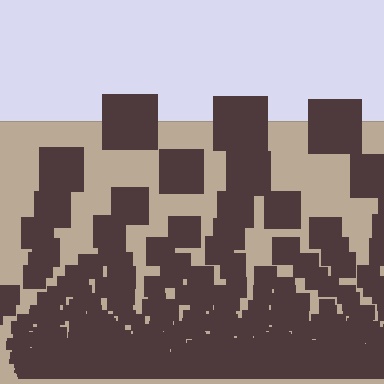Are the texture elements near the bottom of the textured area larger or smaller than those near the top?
Smaller. The gradient is inverted — elements near the bottom are smaller and denser.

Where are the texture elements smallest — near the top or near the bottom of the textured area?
Near the bottom.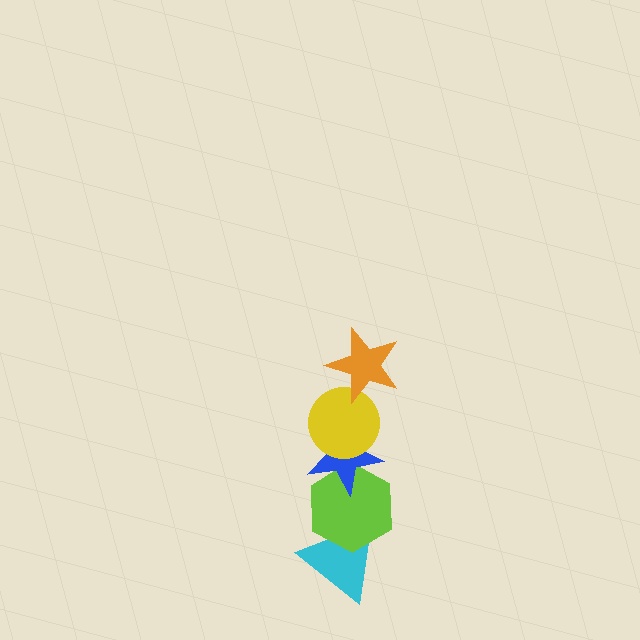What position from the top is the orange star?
The orange star is 1st from the top.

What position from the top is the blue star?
The blue star is 3rd from the top.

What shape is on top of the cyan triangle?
The lime hexagon is on top of the cyan triangle.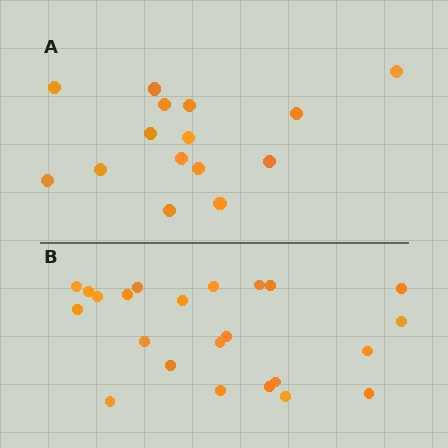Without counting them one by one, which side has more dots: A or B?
Region B (the bottom region) has more dots.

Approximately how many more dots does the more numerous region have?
Region B has roughly 8 or so more dots than region A.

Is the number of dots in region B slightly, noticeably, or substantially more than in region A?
Region B has substantially more. The ratio is roughly 1.5 to 1.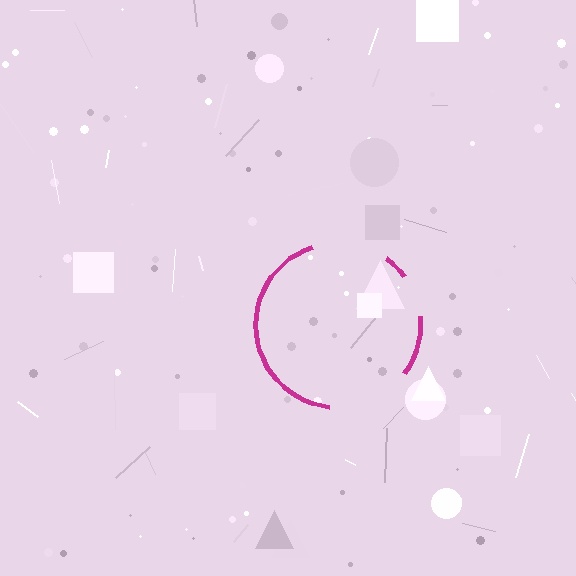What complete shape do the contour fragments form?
The contour fragments form a circle.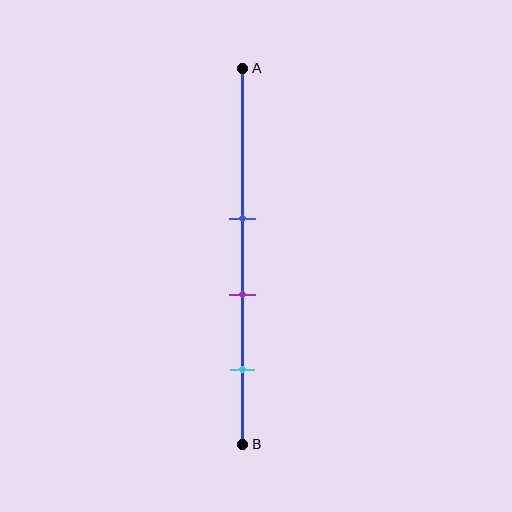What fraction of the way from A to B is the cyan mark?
The cyan mark is approximately 80% (0.8) of the way from A to B.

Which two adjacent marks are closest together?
The blue and purple marks are the closest adjacent pair.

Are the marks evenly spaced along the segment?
Yes, the marks are approximately evenly spaced.